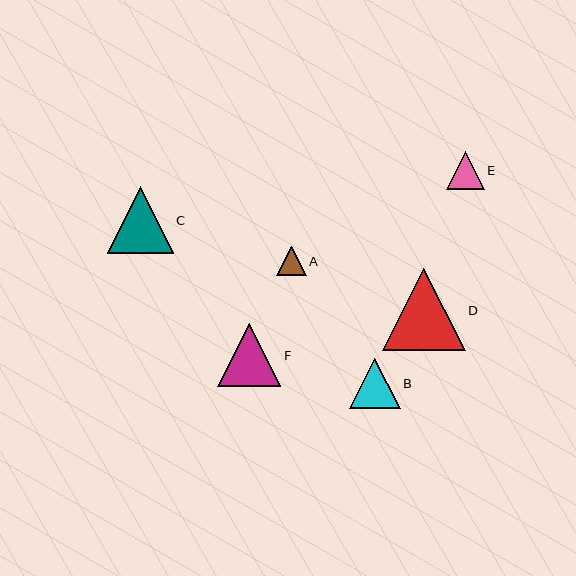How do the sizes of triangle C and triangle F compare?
Triangle C and triangle F are approximately the same size.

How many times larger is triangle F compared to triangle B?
Triangle F is approximately 1.3 times the size of triangle B.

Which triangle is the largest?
Triangle D is the largest with a size of approximately 83 pixels.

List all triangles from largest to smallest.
From largest to smallest: D, C, F, B, E, A.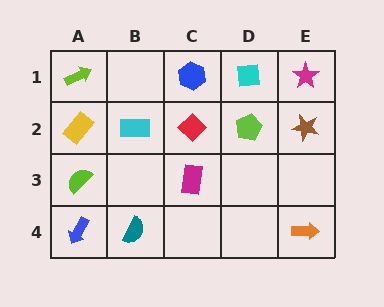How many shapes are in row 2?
5 shapes.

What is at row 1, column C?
A blue hexagon.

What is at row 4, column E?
An orange arrow.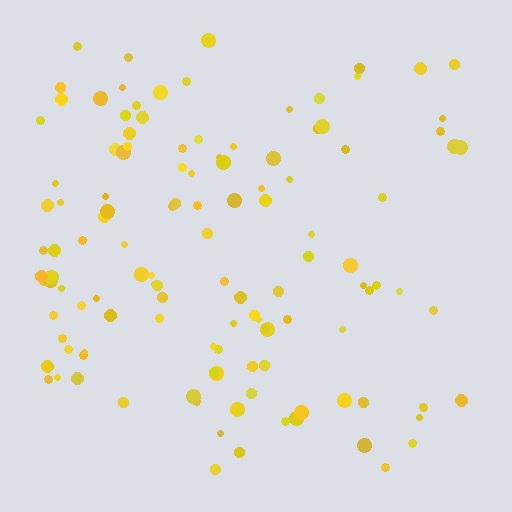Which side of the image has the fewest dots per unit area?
The right.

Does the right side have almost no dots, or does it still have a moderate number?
Still a moderate number, just noticeably fewer than the left.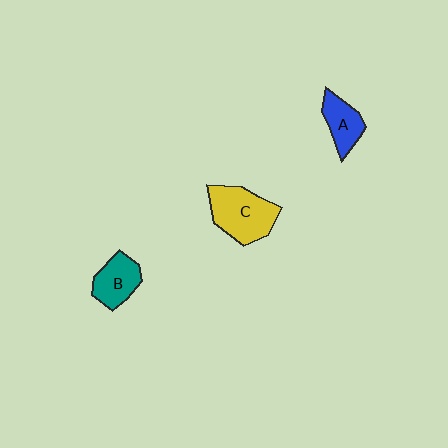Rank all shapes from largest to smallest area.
From largest to smallest: C (yellow), B (teal), A (blue).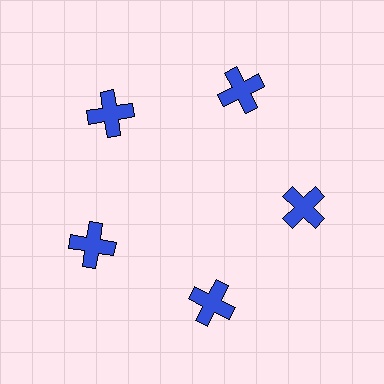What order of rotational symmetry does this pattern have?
This pattern has 5-fold rotational symmetry.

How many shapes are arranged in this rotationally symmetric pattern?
There are 5 shapes, arranged in 5 groups of 1.